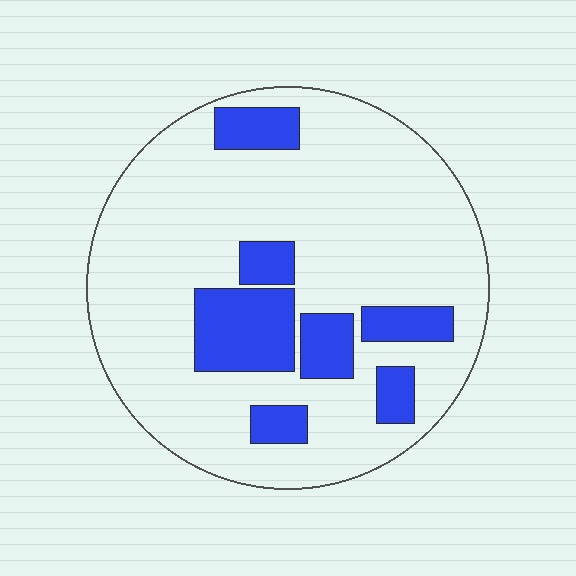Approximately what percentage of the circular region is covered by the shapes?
Approximately 20%.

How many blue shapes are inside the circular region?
7.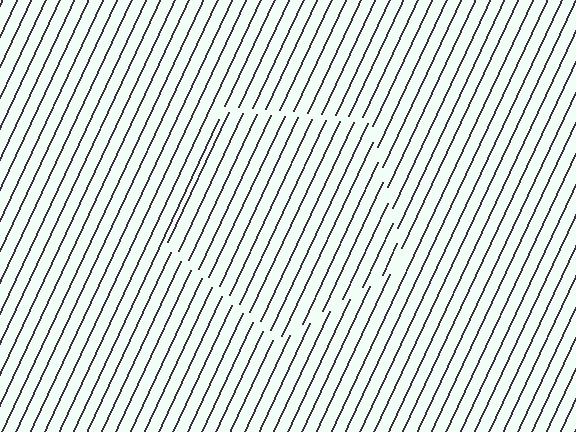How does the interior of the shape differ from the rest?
The interior of the shape contains the same grating, shifted by half a period — the contour is defined by the phase discontinuity where line-ends from the inner and outer gratings abut.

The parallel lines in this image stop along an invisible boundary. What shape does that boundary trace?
An illusory pentagon. The interior of the shape contains the same grating, shifted by half a period — the contour is defined by the phase discontinuity where line-ends from the inner and outer gratings abut.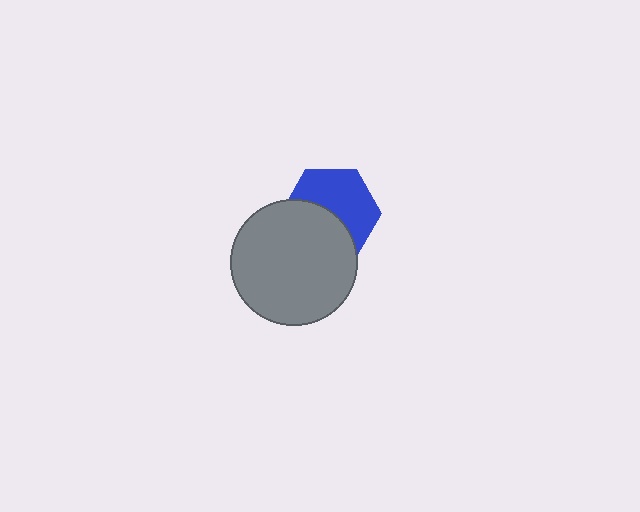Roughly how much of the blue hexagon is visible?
About half of it is visible (roughly 55%).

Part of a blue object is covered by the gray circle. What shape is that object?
It is a hexagon.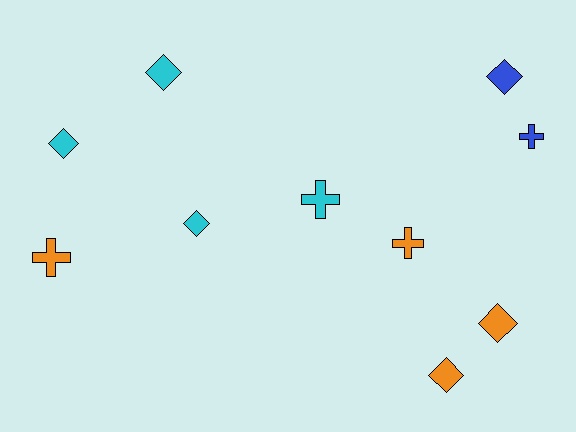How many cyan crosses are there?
There is 1 cyan cross.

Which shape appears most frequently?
Diamond, with 6 objects.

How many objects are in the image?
There are 10 objects.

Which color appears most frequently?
Orange, with 4 objects.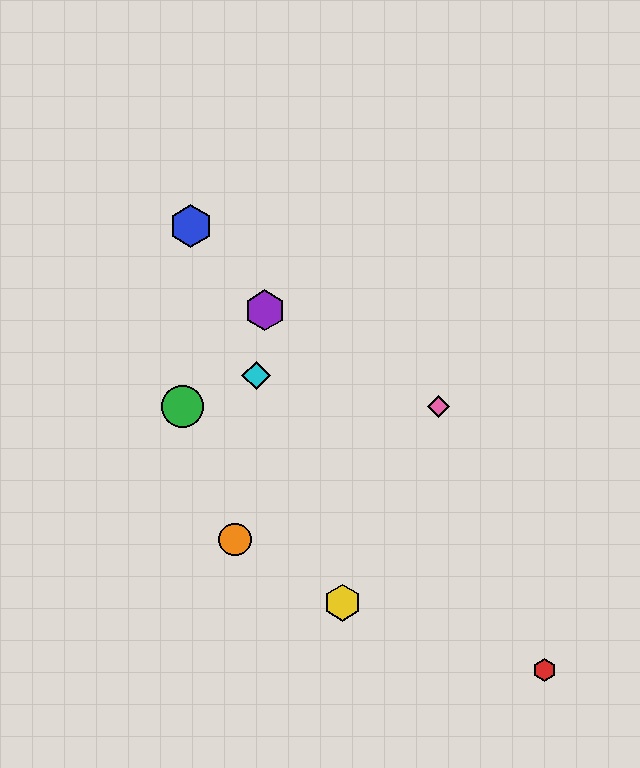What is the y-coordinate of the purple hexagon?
The purple hexagon is at y≈310.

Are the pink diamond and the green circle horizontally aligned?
Yes, both are at y≈406.